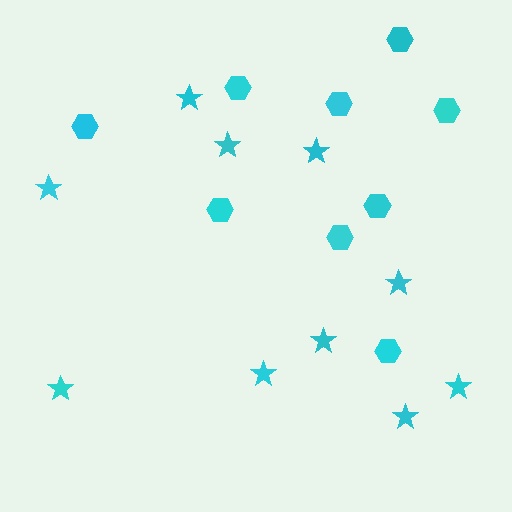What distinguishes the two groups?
There are 2 groups: one group of hexagons (9) and one group of stars (10).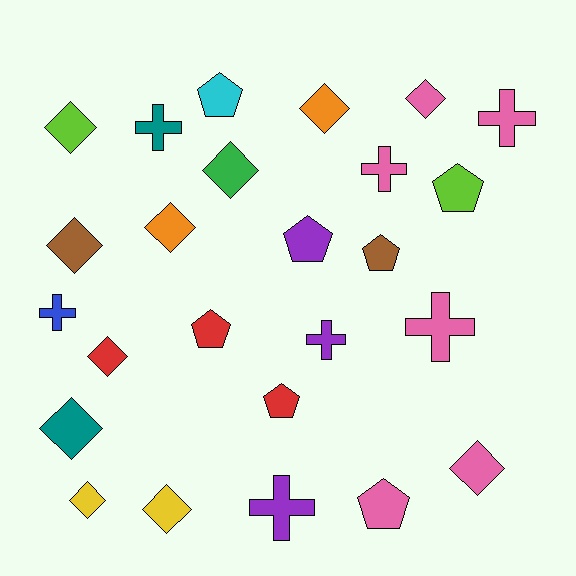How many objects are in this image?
There are 25 objects.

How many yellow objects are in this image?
There are 2 yellow objects.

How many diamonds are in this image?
There are 11 diamonds.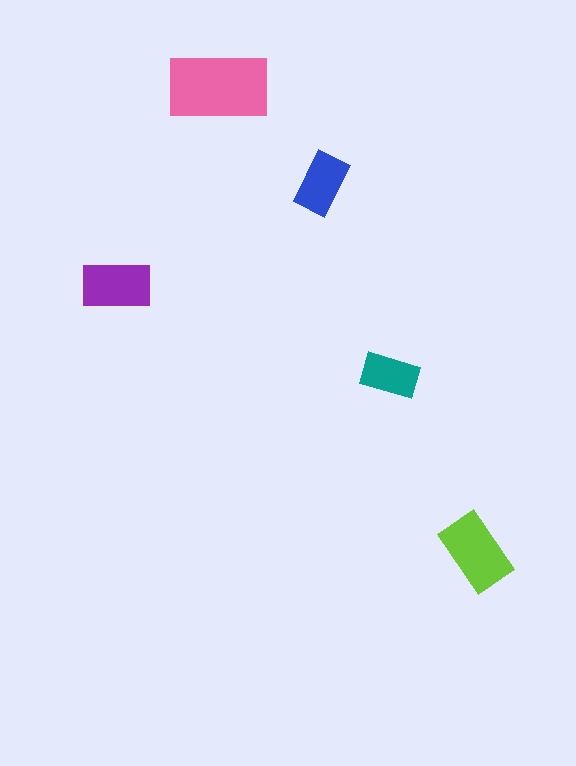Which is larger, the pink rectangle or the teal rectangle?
The pink one.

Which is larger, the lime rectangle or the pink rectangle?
The pink one.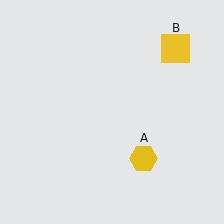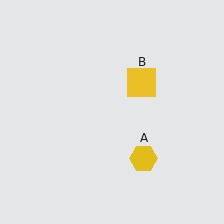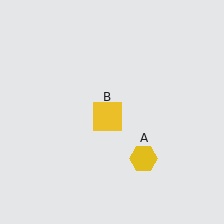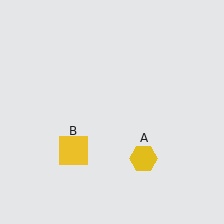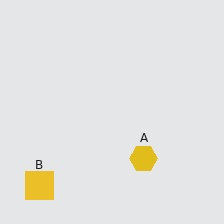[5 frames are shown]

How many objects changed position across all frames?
1 object changed position: yellow square (object B).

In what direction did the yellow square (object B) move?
The yellow square (object B) moved down and to the left.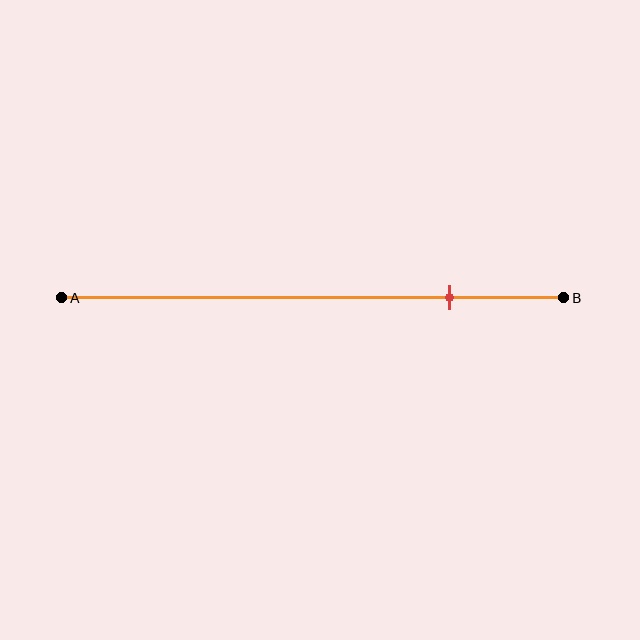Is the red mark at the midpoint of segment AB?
No, the mark is at about 75% from A, not at the 50% midpoint.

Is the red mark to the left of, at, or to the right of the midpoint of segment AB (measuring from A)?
The red mark is to the right of the midpoint of segment AB.